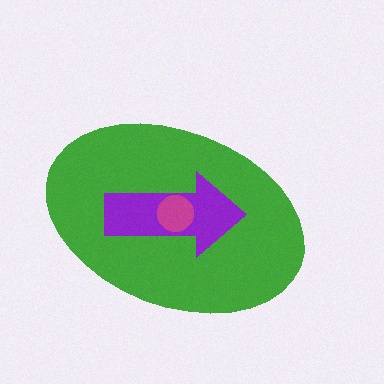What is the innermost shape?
The magenta circle.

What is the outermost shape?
The green ellipse.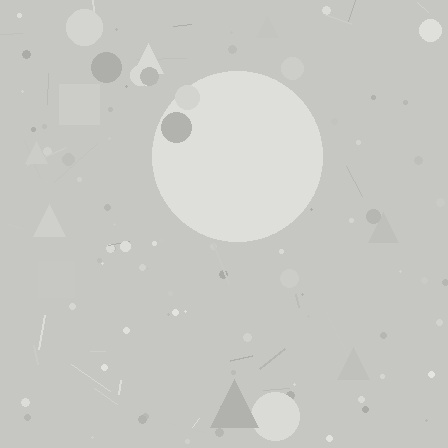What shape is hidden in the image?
A circle is hidden in the image.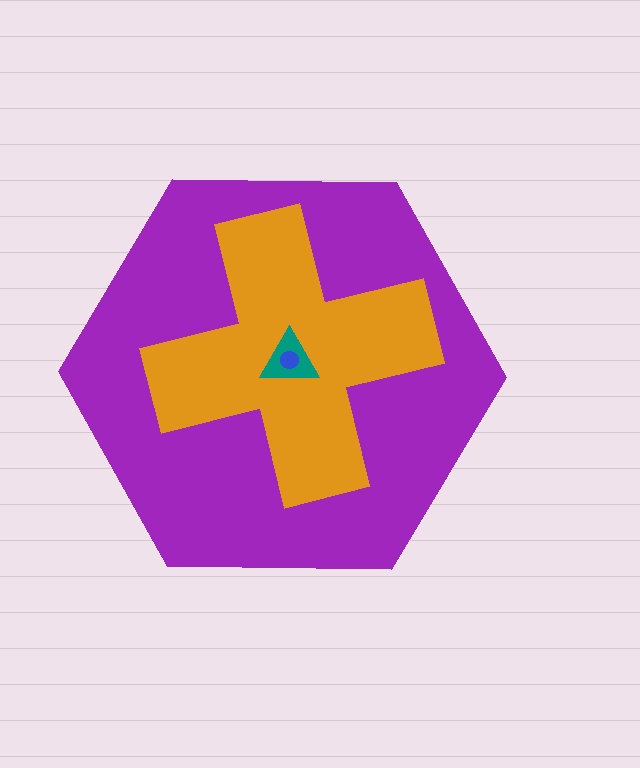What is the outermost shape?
The purple hexagon.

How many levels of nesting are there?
4.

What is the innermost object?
The blue circle.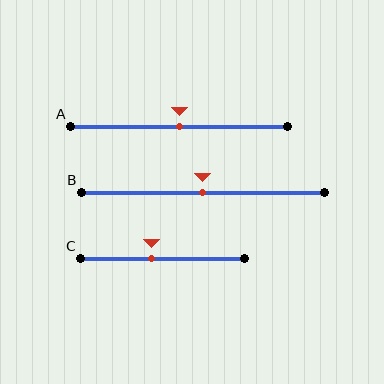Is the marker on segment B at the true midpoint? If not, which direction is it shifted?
Yes, the marker on segment B is at the true midpoint.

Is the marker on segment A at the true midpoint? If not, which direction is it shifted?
Yes, the marker on segment A is at the true midpoint.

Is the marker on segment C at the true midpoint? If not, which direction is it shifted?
No, the marker on segment C is shifted to the left by about 7% of the segment length.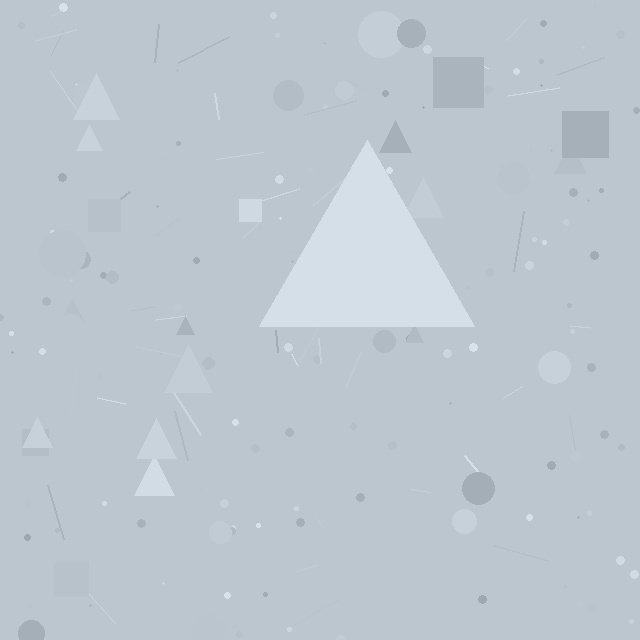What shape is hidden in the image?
A triangle is hidden in the image.